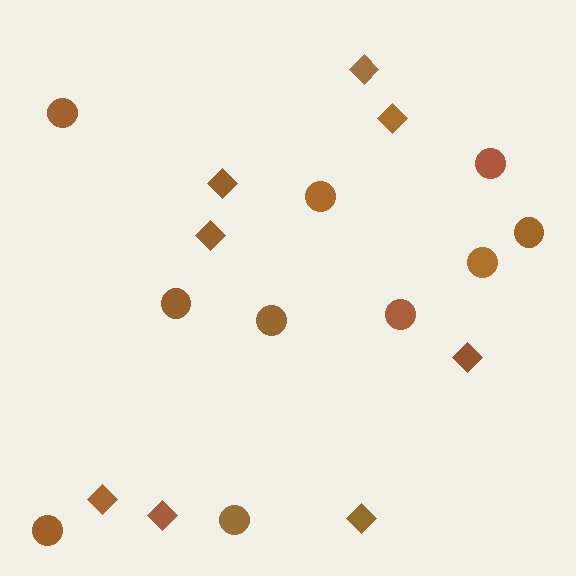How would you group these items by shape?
There are 2 groups: one group of diamonds (8) and one group of circles (10).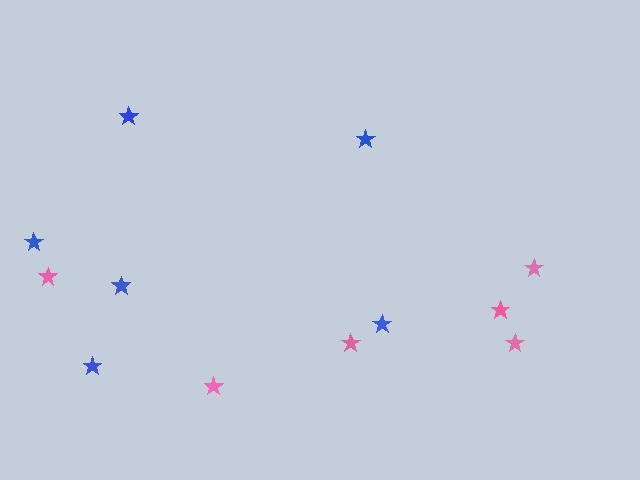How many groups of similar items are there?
There are 2 groups: one group of blue stars (6) and one group of pink stars (6).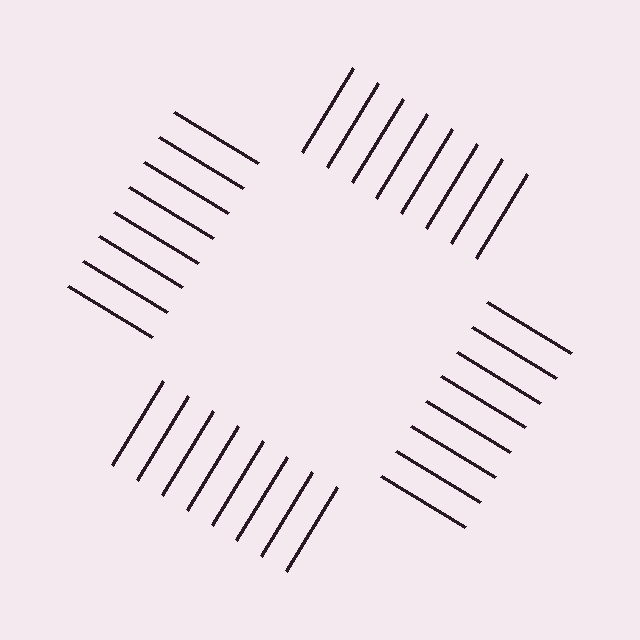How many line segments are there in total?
32 — 8 along each of the 4 edges.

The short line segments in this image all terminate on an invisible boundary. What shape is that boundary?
An illusory square — the line segments terminate on its edges but no continuous stroke is drawn.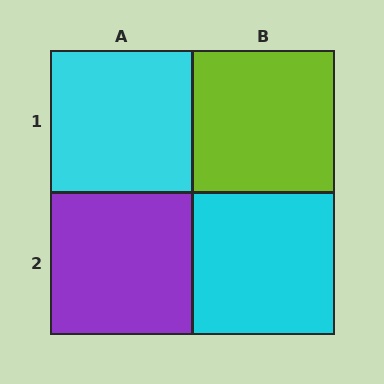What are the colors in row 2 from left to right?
Purple, cyan.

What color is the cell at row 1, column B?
Lime.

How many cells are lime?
1 cell is lime.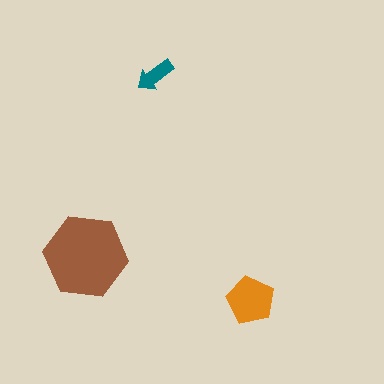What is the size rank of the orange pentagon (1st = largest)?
2nd.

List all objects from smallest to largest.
The teal arrow, the orange pentagon, the brown hexagon.